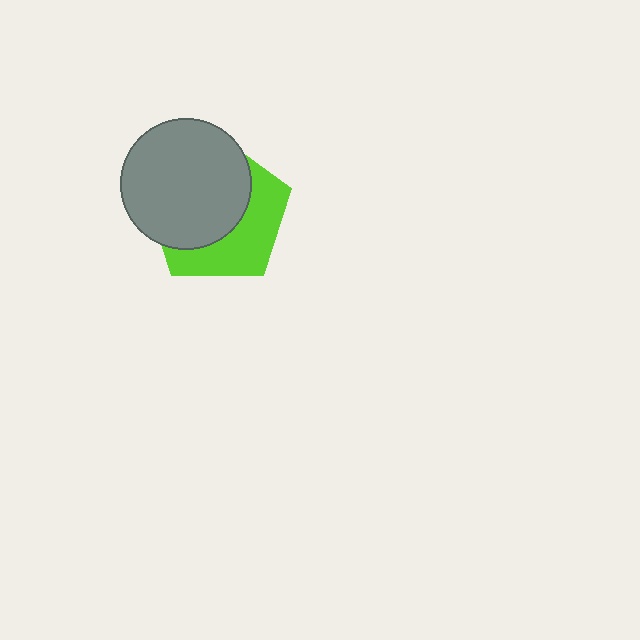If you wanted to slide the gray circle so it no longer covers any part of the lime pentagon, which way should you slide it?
Slide it toward the upper-left — that is the most direct way to separate the two shapes.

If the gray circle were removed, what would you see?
You would see the complete lime pentagon.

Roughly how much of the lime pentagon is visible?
A small part of it is visible (roughly 42%).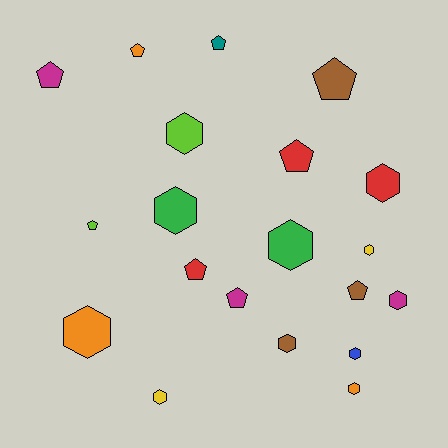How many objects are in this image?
There are 20 objects.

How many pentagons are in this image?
There are 9 pentagons.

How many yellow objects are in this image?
There are 2 yellow objects.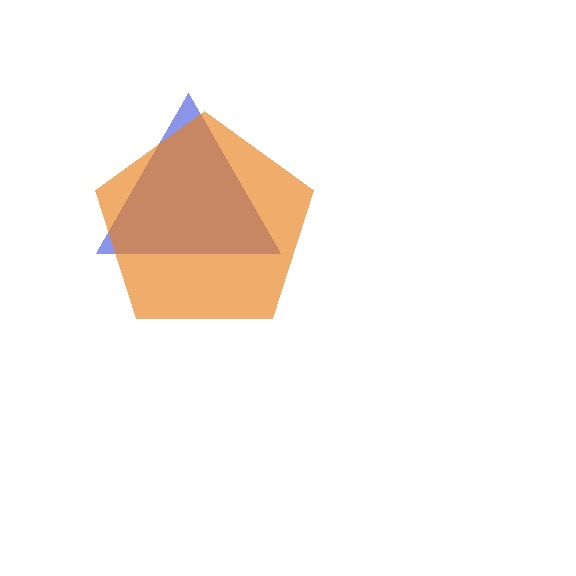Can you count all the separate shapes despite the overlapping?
Yes, there are 2 separate shapes.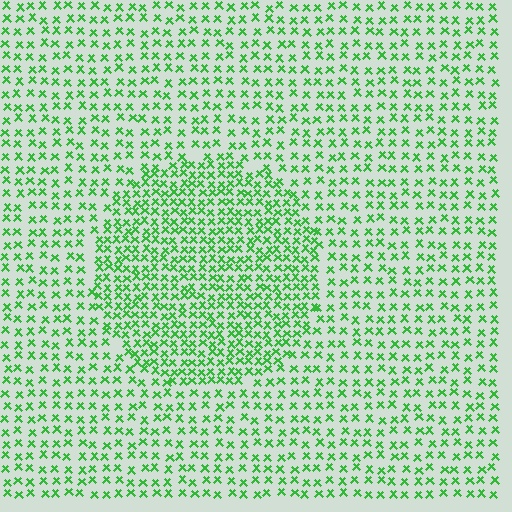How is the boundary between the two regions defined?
The boundary is defined by a change in element density (approximately 1.8x ratio). All elements are the same color, size, and shape.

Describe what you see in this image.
The image contains small green elements arranged at two different densities. A circle-shaped region is visible where the elements are more densely packed than the surrounding area.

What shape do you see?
I see a circle.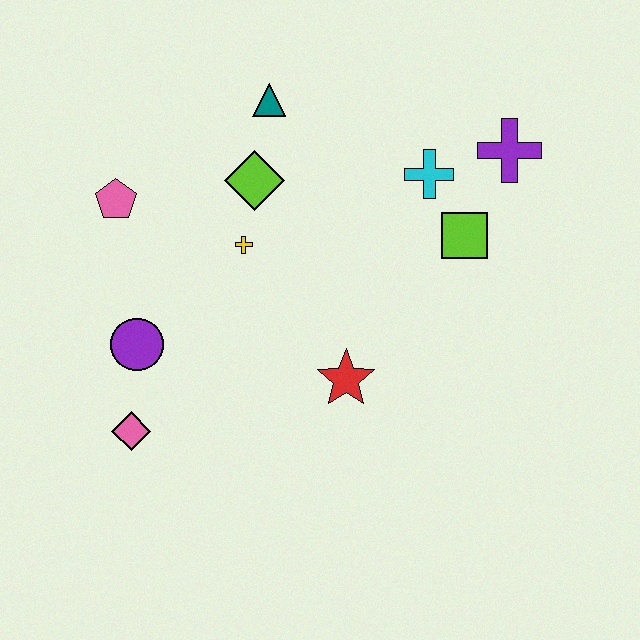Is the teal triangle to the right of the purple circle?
Yes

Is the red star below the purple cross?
Yes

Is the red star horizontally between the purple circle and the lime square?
Yes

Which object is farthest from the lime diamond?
The pink diamond is farthest from the lime diamond.